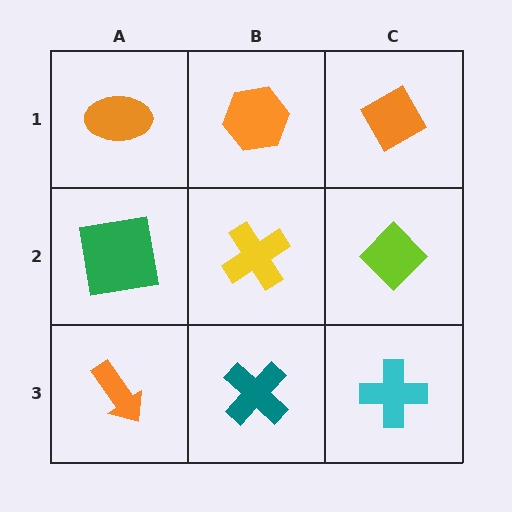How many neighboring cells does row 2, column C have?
3.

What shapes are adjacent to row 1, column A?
A green square (row 2, column A), an orange hexagon (row 1, column B).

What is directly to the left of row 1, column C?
An orange hexagon.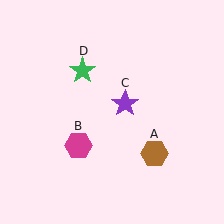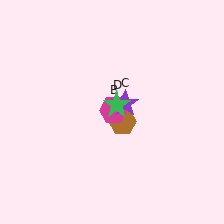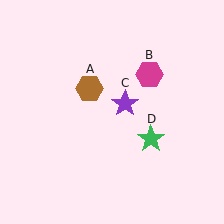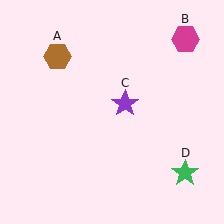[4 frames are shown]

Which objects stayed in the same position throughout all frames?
Purple star (object C) remained stationary.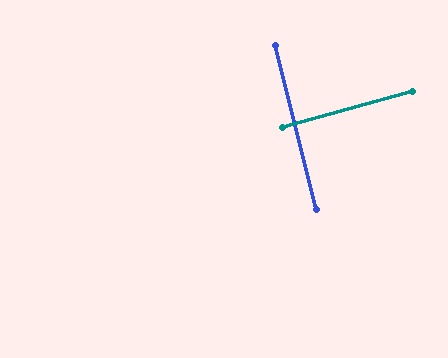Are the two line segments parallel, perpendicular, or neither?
Perpendicular — they meet at approximately 88°.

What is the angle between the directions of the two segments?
Approximately 88 degrees.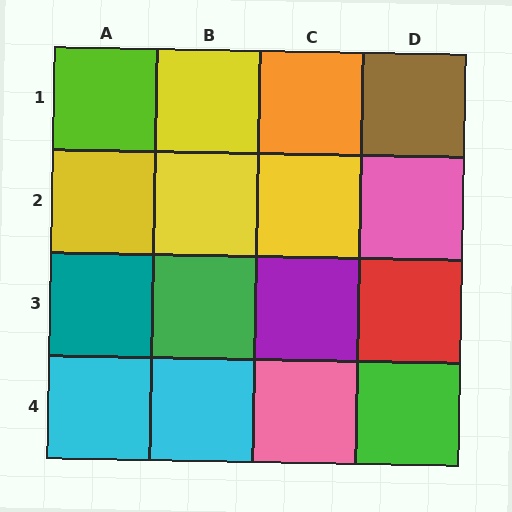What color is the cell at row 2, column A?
Yellow.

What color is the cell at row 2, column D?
Pink.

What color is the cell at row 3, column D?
Red.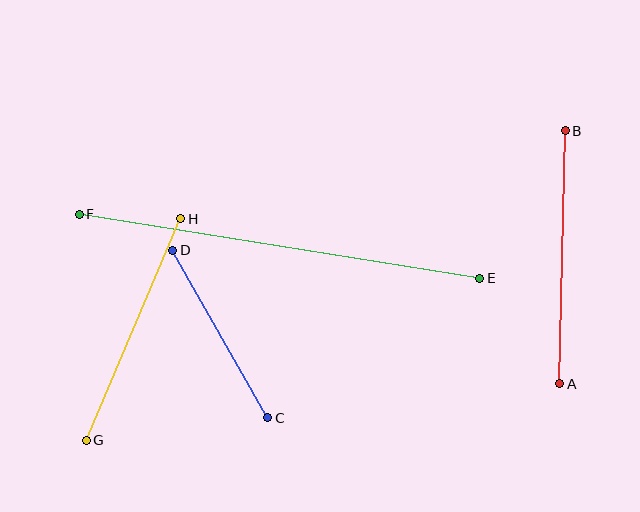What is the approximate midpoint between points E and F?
The midpoint is at approximately (279, 246) pixels.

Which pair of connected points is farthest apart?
Points E and F are farthest apart.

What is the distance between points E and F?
The distance is approximately 405 pixels.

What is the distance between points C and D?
The distance is approximately 193 pixels.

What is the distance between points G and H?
The distance is approximately 240 pixels.